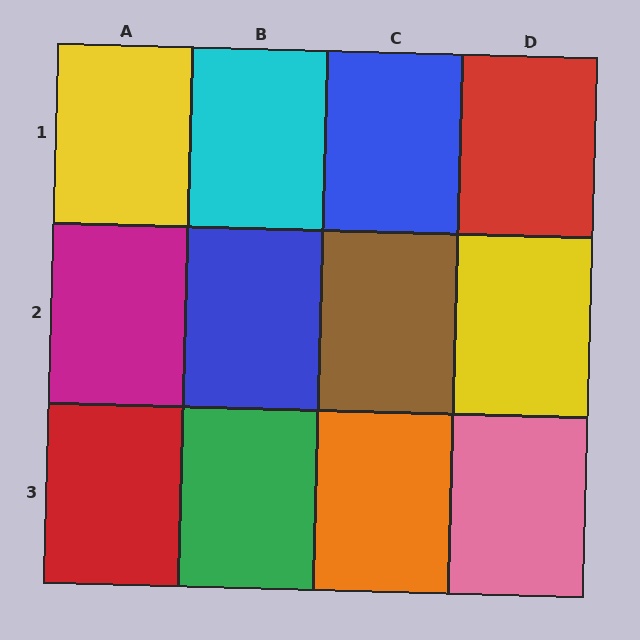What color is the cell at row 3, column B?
Green.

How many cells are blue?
2 cells are blue.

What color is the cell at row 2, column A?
Magenta.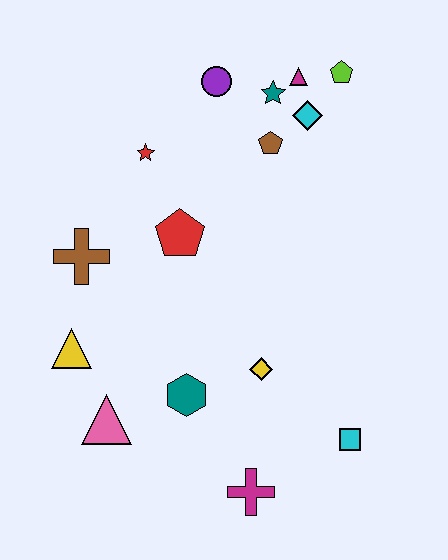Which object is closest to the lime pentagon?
The magenta triangle is closest to the lime pentagon.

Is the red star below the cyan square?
No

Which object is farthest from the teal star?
The magenta cross is farthest from the teal star.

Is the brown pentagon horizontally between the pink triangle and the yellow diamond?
No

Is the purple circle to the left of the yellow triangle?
No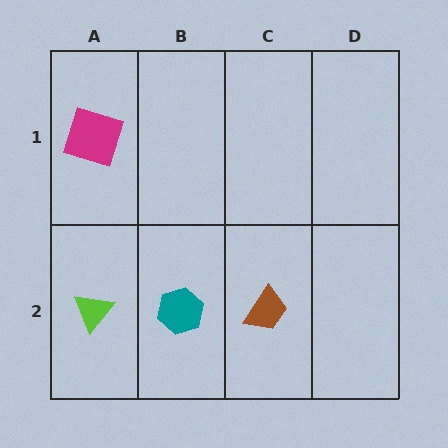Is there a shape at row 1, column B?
No, that cell is empty.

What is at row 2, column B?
A teal hexagon.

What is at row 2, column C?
A brown trapezoid.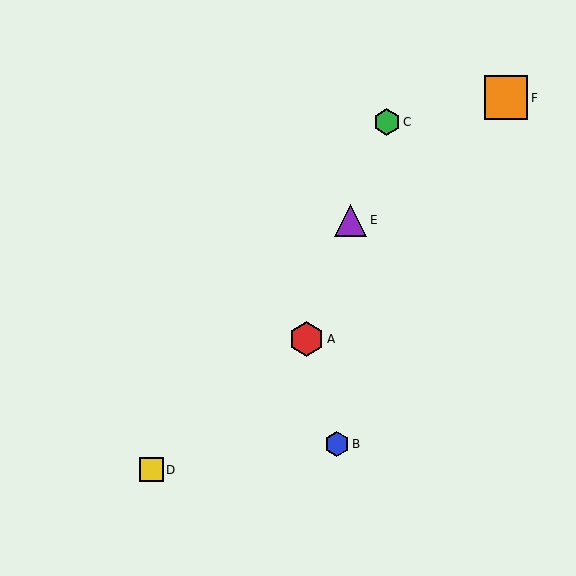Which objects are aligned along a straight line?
Objects A, C, E are aligned along a straight line.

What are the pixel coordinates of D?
Object D is at (151, 470).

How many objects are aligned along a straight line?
3 objects (A, C, E) are aligned along a straight line.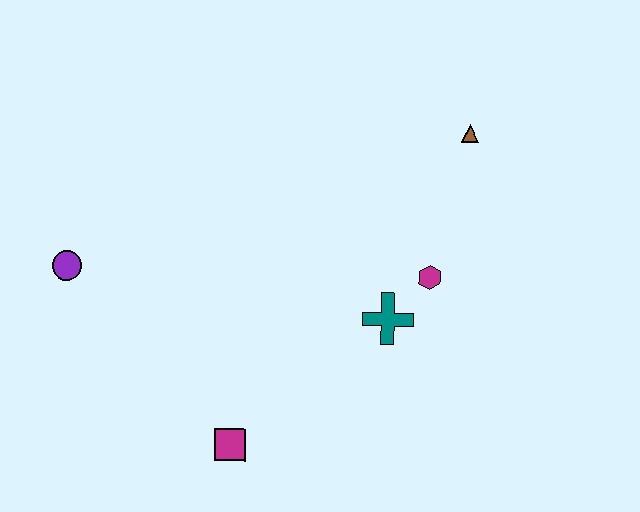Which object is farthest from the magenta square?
The brown triangle is farthest from the magenta square.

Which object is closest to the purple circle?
The magenta square is closest to the purple circle.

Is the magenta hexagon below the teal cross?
No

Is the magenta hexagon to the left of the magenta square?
No